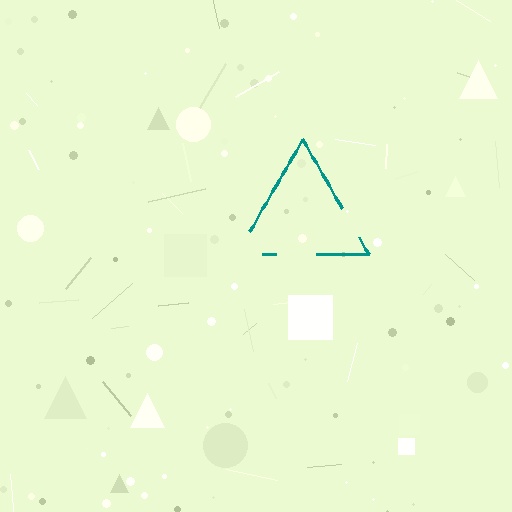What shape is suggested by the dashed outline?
The dashed outline suggests a triangle.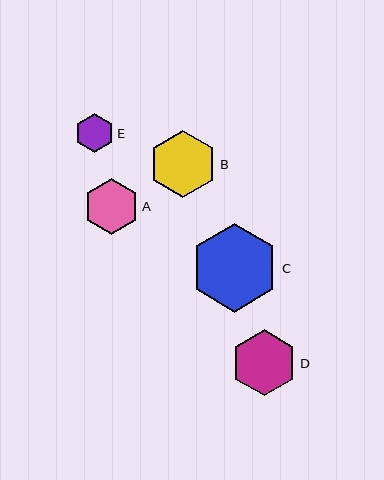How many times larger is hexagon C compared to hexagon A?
Hexagon C is approximately 1.6 times the size of hexagon A.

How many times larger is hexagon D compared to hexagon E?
Hexagon D is approximately 1.7 times the size of hexagon E.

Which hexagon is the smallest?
Hexagon E is the smallest with a size of approximately 38 pixels.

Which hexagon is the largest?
Hexagon C is the largest with a size of approximately 89 pixels.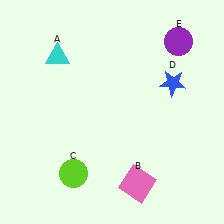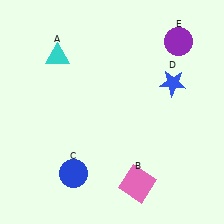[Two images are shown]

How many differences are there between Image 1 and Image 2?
There is 1 difference between the two images.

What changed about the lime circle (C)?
In Image 1, C is lime. In Image 2, it changed to blue.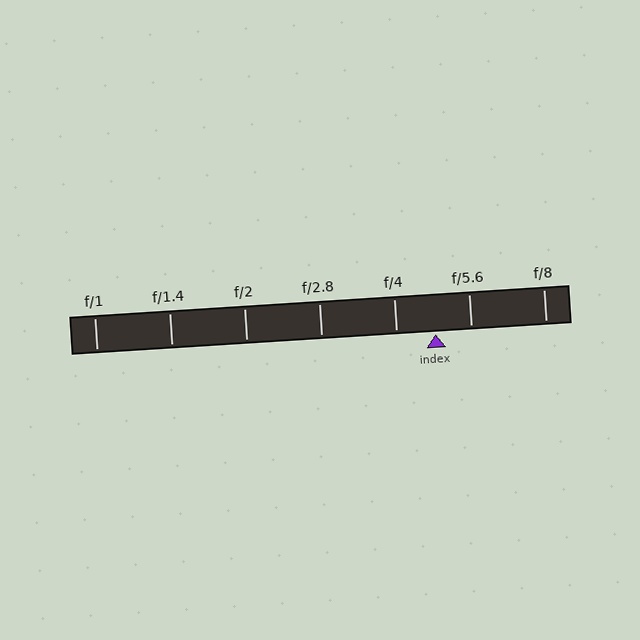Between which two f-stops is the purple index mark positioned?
The index mark is between f/4 and f/5.6.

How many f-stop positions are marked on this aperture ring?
There are 7 f-stop positions marked.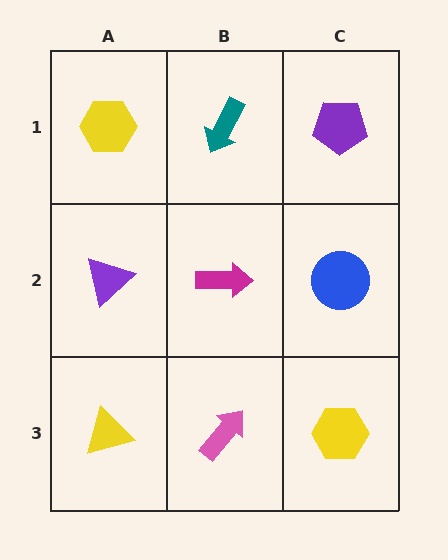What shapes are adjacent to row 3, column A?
A purple triangle (row 2, column A), a pink arrow (row 3, column B).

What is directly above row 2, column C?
A purple pentagon.